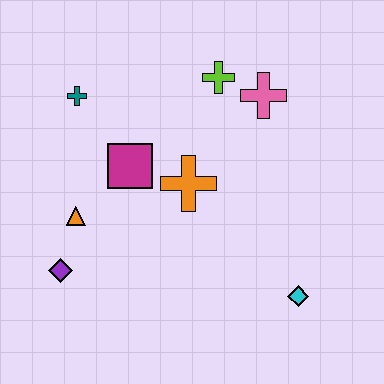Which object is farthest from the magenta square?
The cyan diamond is farthest from the magenta square.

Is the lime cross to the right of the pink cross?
No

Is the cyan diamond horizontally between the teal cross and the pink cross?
No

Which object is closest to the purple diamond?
The orange triangle is closest to the purple diamond.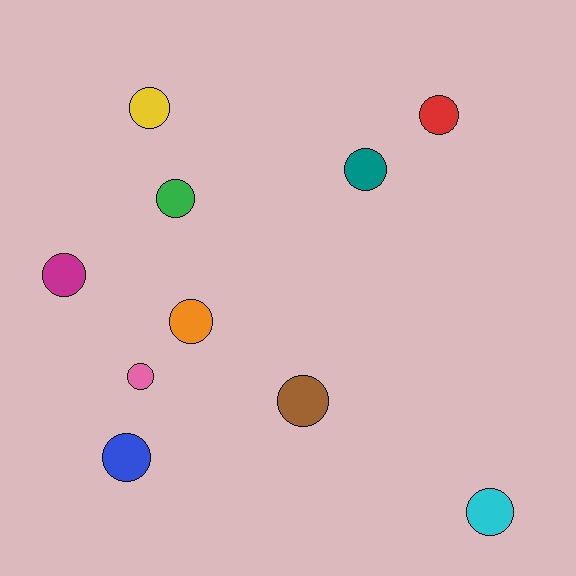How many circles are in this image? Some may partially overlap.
There are 10 circles.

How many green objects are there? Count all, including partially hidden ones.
There is 1 green object.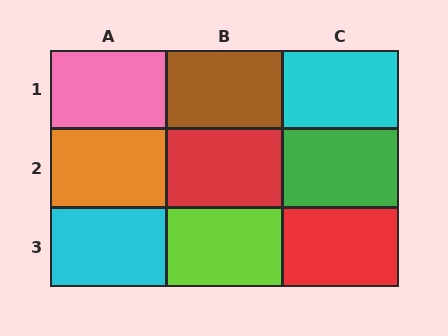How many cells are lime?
1 cell is lime.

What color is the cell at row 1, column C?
Cyan.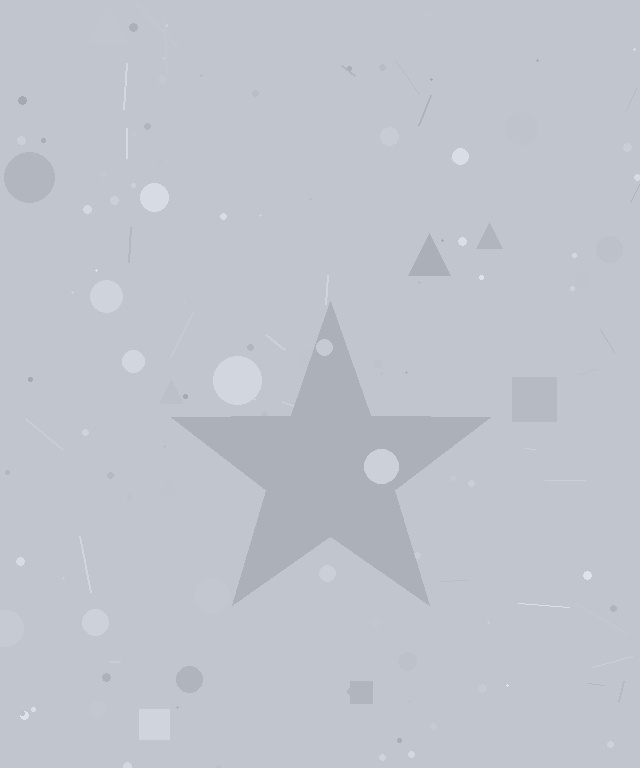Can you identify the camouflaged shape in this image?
The camouflaged shape is a star.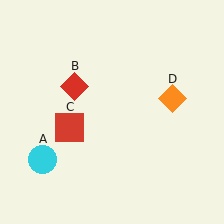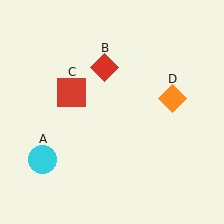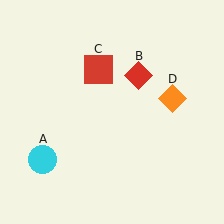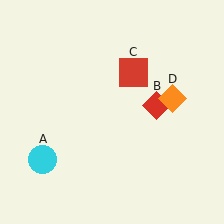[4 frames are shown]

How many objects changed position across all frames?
2 objects changed position: red diamond (object B), red square (object C).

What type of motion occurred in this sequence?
The red diamond (object B), red square (object C) rotated clockwise around the center of the scene.